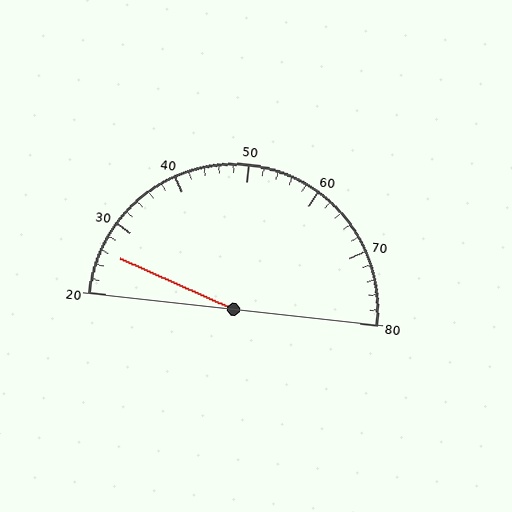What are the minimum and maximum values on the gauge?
The gauge ranges from 20 to 80.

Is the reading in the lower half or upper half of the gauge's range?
The reading is in the lower half of the range (20 to 80).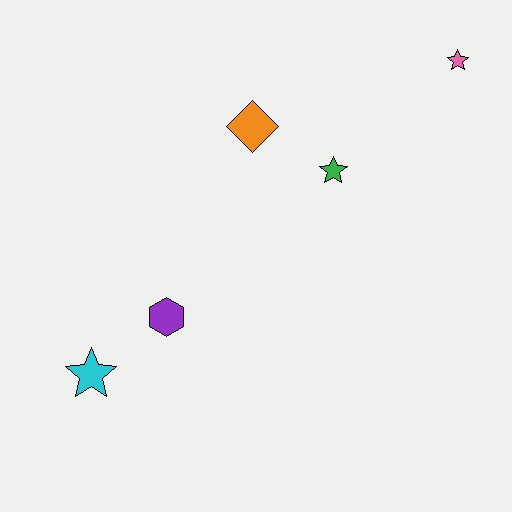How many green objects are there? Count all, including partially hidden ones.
There is 1 green object.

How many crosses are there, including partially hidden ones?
There are no crosses.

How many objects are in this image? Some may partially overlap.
There are 5 objects.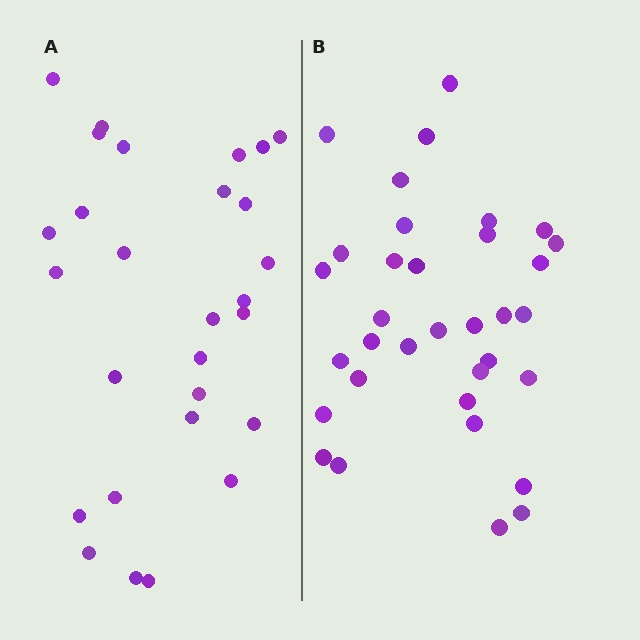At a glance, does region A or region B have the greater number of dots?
Region B (the right region) has more dots.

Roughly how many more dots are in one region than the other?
Region B has about 6 more dots than region A.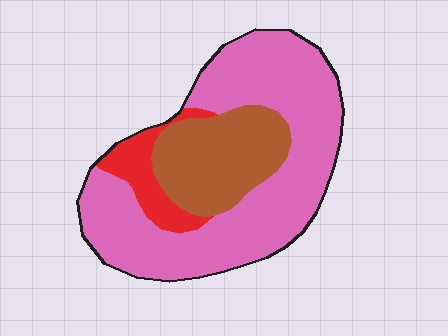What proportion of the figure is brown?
Brown takes up about one quarter (1/4) of the figure.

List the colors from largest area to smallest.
From largest to smallest: pink, brown, red.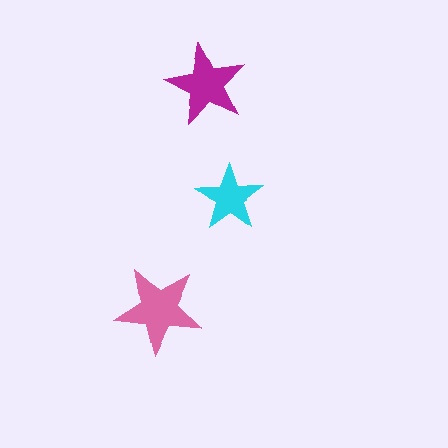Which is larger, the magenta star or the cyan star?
The magenta one.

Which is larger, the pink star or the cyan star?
The pink one.